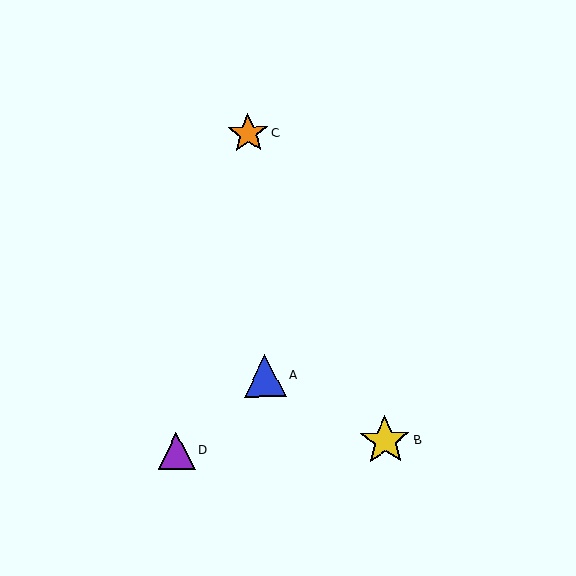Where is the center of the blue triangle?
The center of the blue triangle is at (265, 376).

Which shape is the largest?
The yellow star (labeled B) is the largest.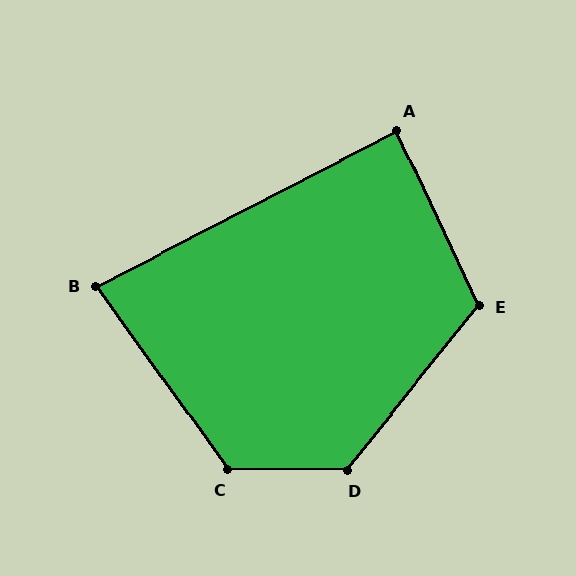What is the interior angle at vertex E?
Approximately 116 degrees (obtuse).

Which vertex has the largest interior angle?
D, at approximately 128 degrees.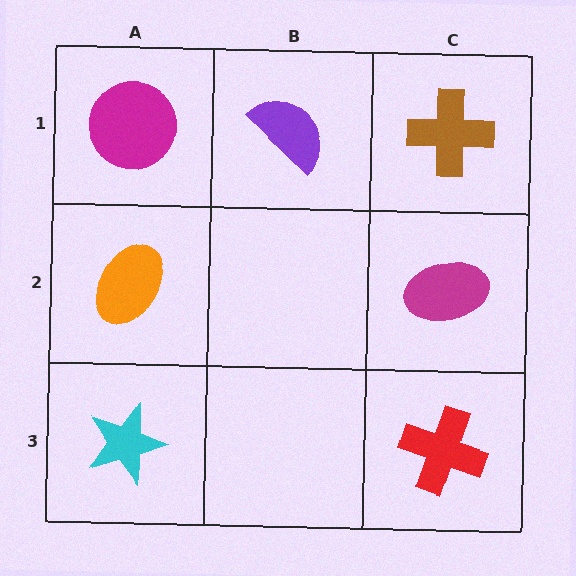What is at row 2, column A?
An orange ellipse.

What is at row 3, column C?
A red cross.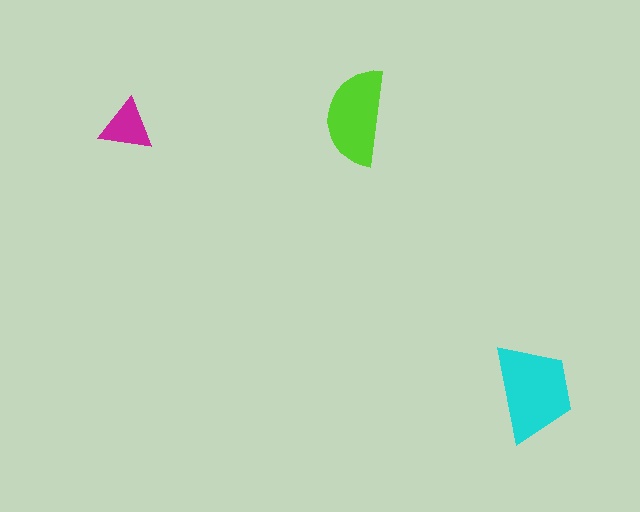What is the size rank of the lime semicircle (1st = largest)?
2nd.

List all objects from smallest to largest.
The magenta triangle, the lime semicircle, the cyan trapezoid.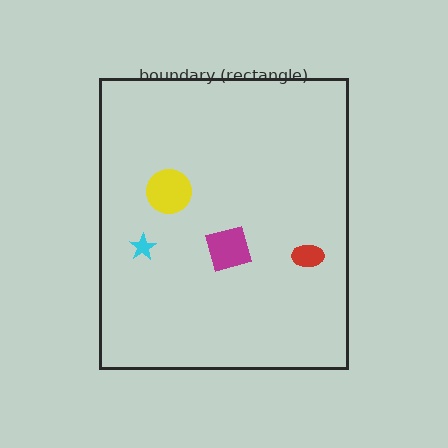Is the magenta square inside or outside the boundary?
Inside.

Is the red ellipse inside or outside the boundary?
Inside.